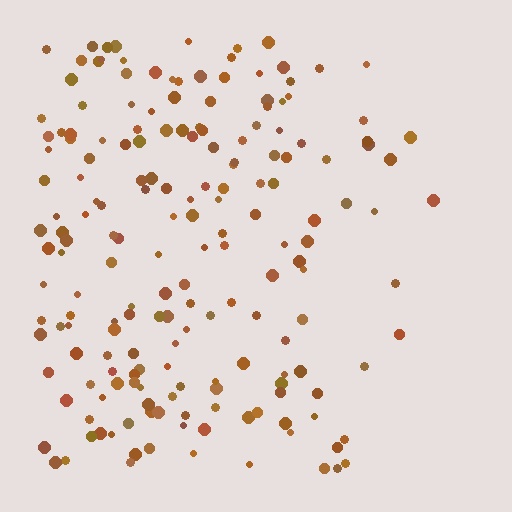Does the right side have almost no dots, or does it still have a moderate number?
Still a moderate number, just noticeably fewer than the left.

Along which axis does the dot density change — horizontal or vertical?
Horizontal.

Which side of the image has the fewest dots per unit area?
The right.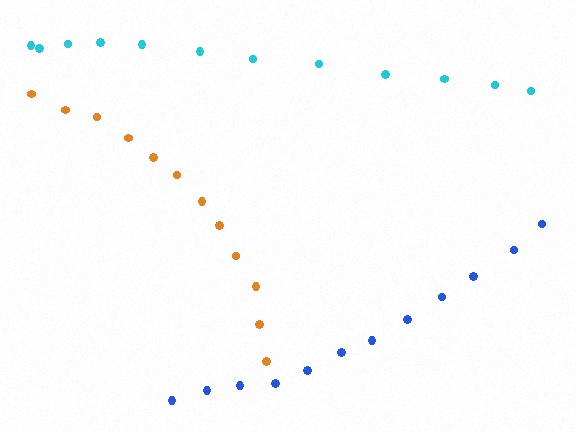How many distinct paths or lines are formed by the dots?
There are 3 distinct paths.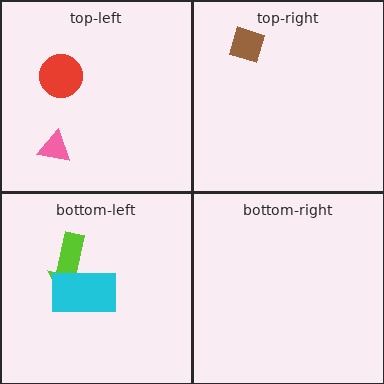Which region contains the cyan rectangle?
The bottom-left region.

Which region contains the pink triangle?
The top-left region.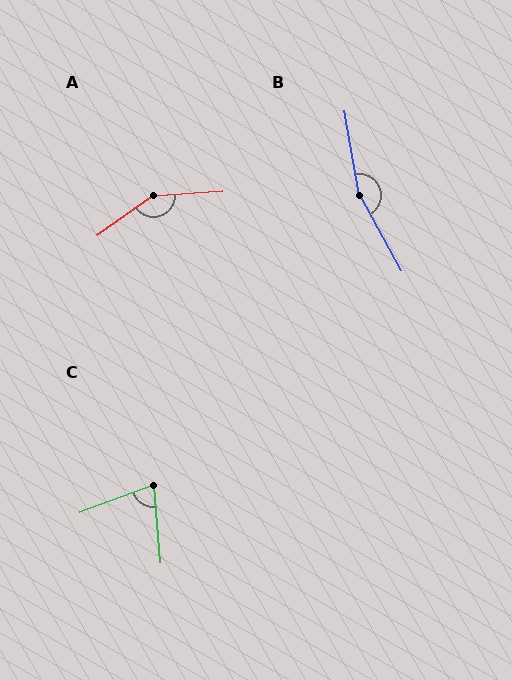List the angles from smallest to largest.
C (74°), A (148°), B (161°).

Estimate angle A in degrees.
Approximately 148 degrees.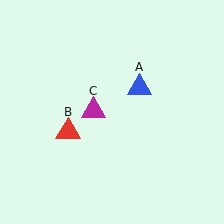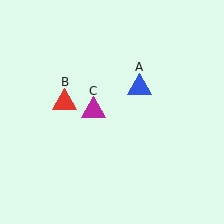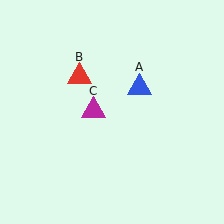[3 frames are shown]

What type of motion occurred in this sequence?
The red triangle (object B) rotated clockwise around the center of the scene.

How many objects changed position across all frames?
1 object changed position: red triangle (object B).